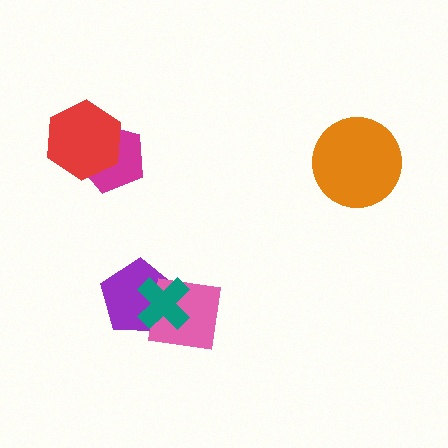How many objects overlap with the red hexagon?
1 object overlaps with the red hexagon.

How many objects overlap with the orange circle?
0 objects overlap with the orange circle.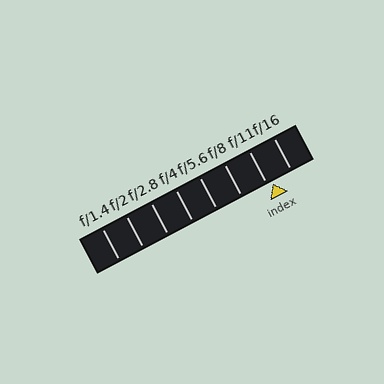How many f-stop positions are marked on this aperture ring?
There are 8 f-stop positions marked.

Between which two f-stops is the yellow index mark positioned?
The index mark is between f/11 and f/16.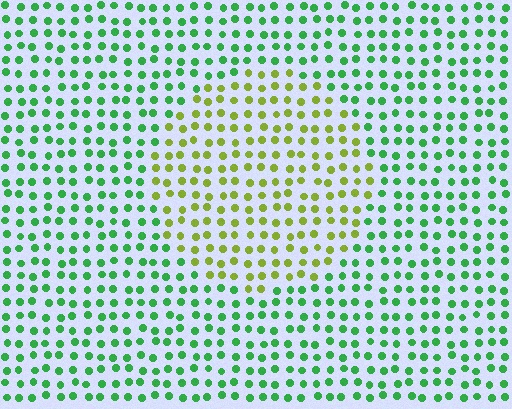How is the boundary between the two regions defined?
The boundary is defined purely by a slight shift in hue (about 50 degrees). Spacing, size, and orientation are identical on both sides.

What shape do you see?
I see a circle.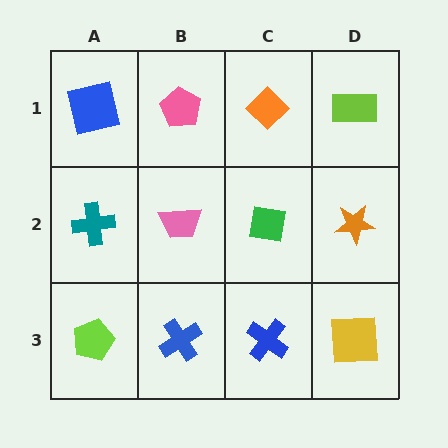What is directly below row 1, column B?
A pink trapezoid.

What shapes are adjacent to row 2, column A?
A blue square (row 1, column A), a lime pentagon (row 3, column A), a pink trapezoid (row 2, column B).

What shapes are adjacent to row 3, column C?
A green square (row 2, column C), a blue cross (row 3, column B), a yellow square (row 3, column D).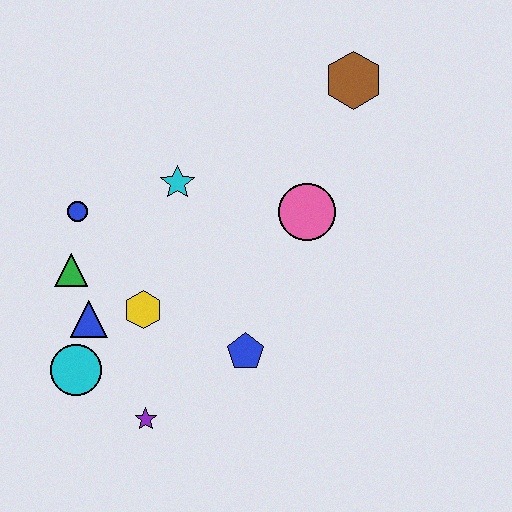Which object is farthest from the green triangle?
The brown hexagon is farthest from the green triangle.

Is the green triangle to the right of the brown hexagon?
No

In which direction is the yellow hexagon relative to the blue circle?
The yellow hexagon is below the blue circle.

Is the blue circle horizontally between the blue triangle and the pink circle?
No